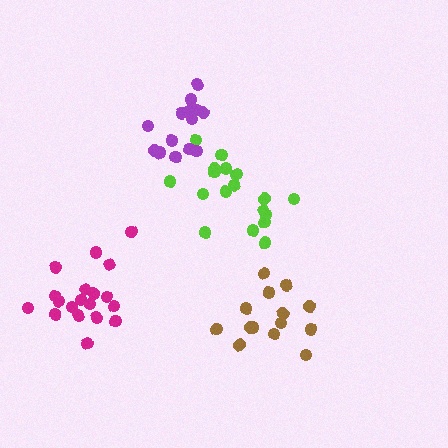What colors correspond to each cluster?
The clusters are colored: lime, brown, magenta, purple.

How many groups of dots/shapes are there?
There are 4 groups.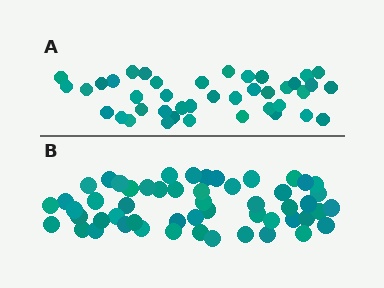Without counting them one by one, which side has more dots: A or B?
Region B (the bottom region) has more dots.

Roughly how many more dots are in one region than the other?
Region B has roughly 12 or so more dots than region A.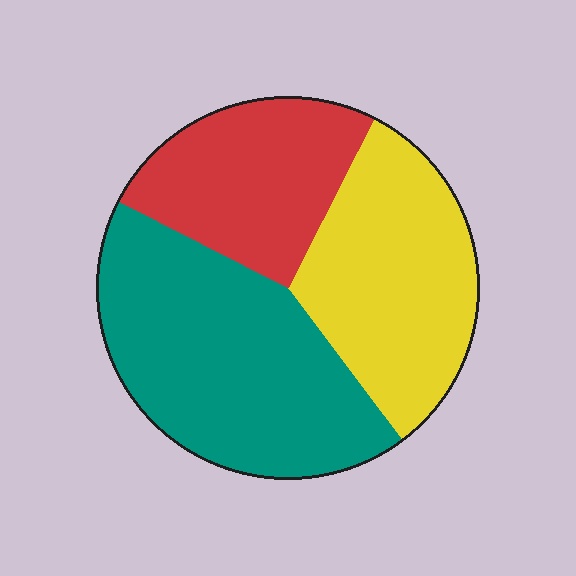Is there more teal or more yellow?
Teal.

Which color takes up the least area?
Red, at roughly 25%.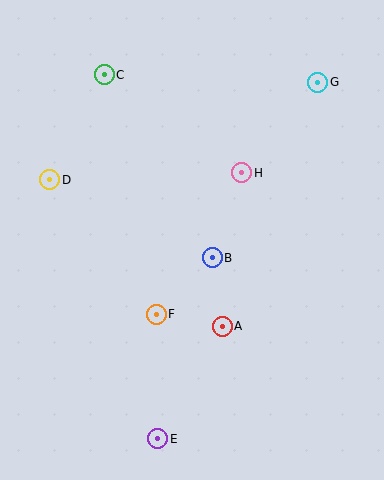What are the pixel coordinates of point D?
Point D is at (50, 180).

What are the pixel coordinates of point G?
Point G is at (318, 82).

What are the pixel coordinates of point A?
Point A is at (222, 326).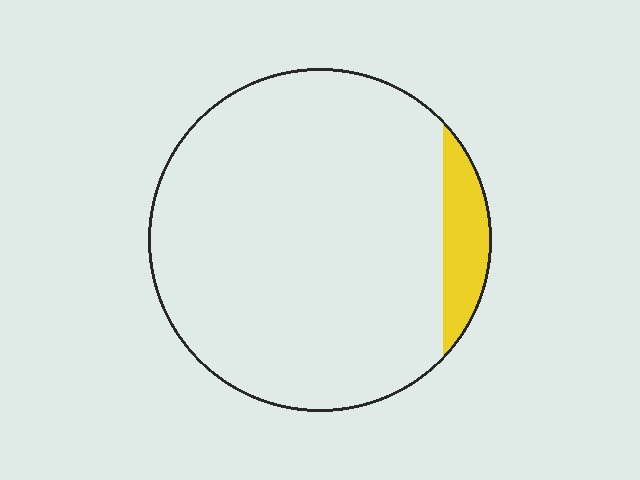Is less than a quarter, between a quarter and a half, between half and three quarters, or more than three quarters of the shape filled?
Less than a quarter.